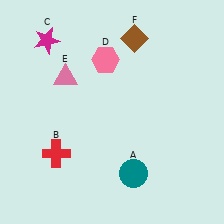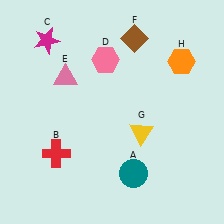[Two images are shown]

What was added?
A yellow triangle (G), an orange hexagon (H) were added in Image 2.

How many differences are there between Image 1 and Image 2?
There are 2 differences between the two images.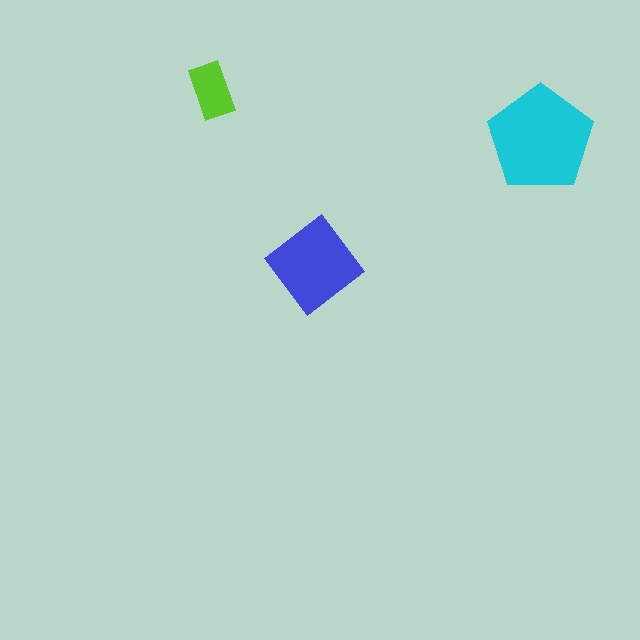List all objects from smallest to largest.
The lime rectangle, the blue diamond, the cyan pentagon.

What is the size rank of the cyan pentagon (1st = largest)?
1st.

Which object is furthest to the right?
The cyan pentagon is rightmost.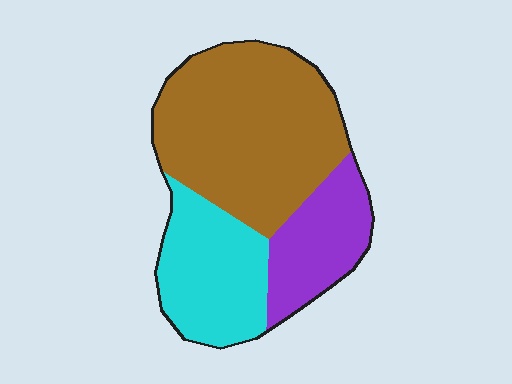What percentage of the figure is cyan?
Cyan covers about 25% of the figure.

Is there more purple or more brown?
Brown.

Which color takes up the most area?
Brown, at roughly 50%.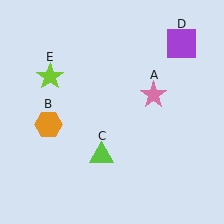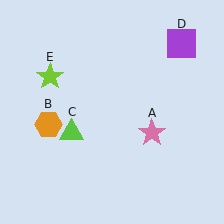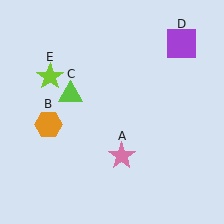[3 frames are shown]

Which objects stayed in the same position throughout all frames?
Orange hexagon (object B) and purple square (object D) and lime star (object E) remained stationary.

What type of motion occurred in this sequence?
The pink star (object A), lime triangle (object C) rotated clockwise around the center of the scene.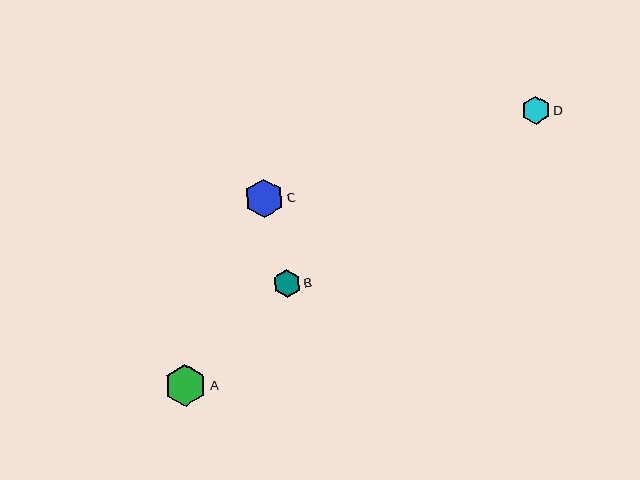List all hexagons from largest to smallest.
From largest to smallest: A, C, D, B.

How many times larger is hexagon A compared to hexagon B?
Hexagon A is approximately 1.5 times the size of hexagon B.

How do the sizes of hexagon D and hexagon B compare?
Hexagon D and hexagon B are approximately the same size.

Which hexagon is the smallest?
Hexagon B is the smallest with a size of approximately 28 pixels.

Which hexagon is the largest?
Hexagon A is the largest with a size of approximately 42 pixels.